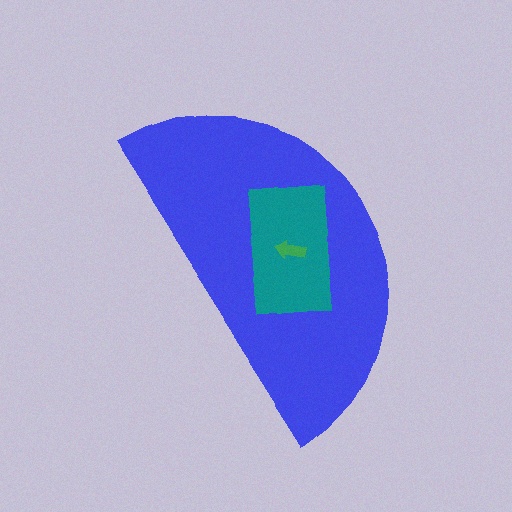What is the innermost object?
The green arrow.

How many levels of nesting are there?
3.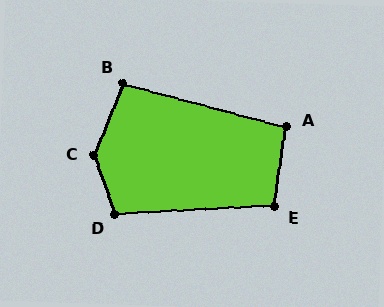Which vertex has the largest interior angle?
C, at approximately 138 degrees.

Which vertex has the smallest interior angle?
A, at approximately 96 degrees.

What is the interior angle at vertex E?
Approximately 101 degrees (obtuse).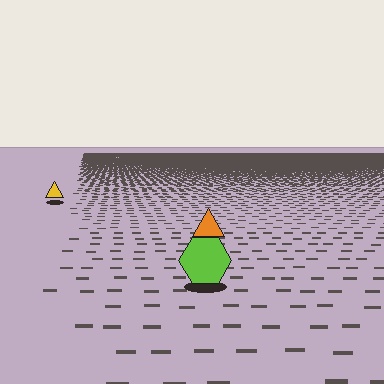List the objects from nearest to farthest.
From nearest to farthest: the lime hexagon, the orange triangle, the yellow triangle.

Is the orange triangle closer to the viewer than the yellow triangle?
Yes. The orange triangle is closer — you can tell from the texture gradient: the ground texture is coarser near it.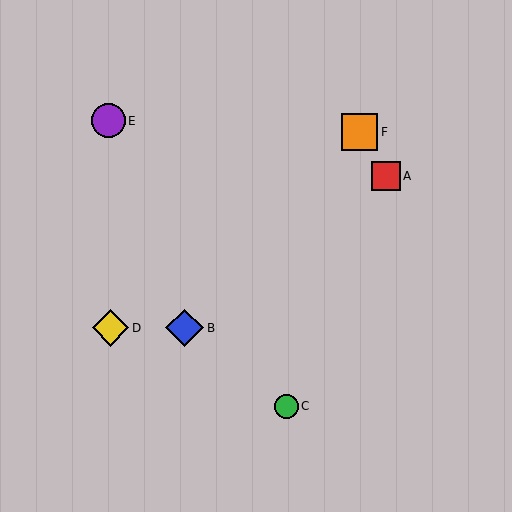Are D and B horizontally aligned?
Yes, both are at y≈328.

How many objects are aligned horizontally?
2 objects (B, D) are aligned horizontally.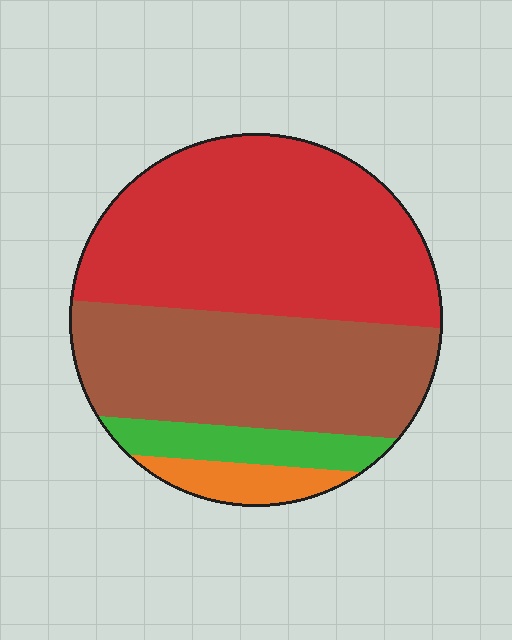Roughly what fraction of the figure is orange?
Orange covers roughly 5% of the figure.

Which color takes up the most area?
Red, at roughly 50%.